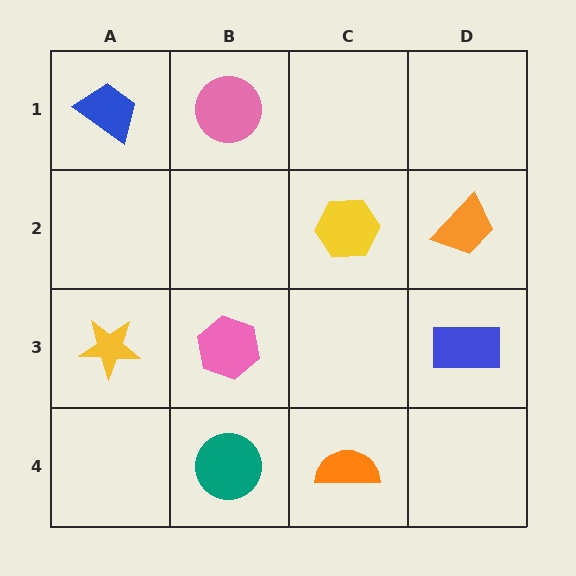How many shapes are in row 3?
3 shapes.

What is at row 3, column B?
A pink hexagon.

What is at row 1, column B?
A pink circle.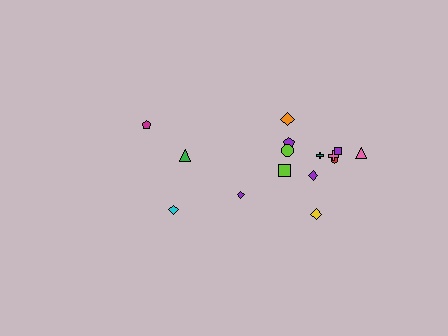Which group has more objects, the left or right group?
The right group.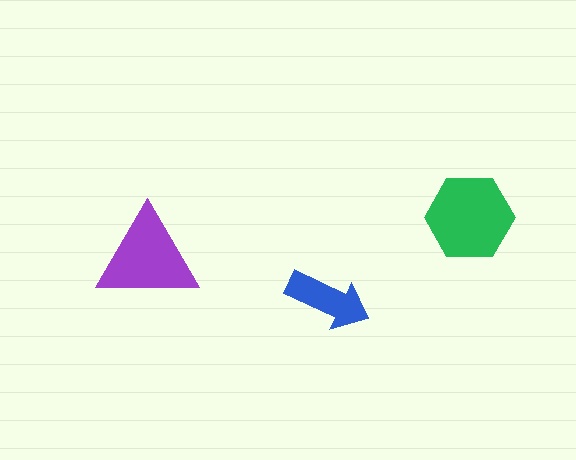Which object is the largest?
The green hexagon.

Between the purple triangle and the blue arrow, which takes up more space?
The purple triangle.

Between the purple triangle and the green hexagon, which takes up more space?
The green hexagon.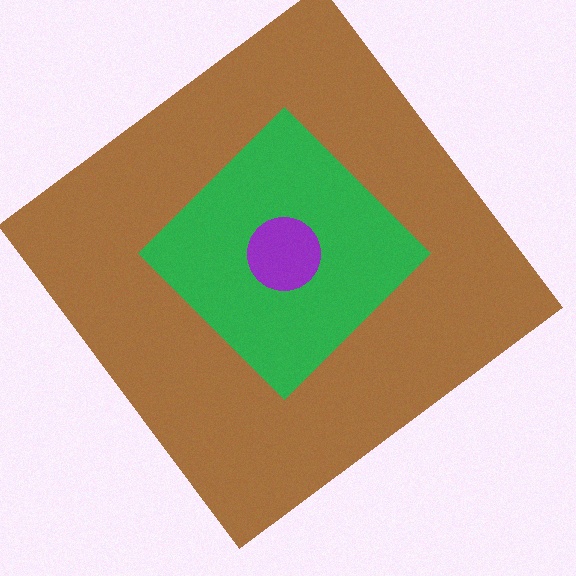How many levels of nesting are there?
3.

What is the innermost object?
The purple circle.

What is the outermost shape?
The brown diamond.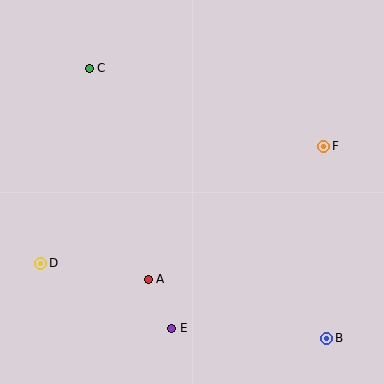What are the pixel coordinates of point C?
Point C is at (89, 68).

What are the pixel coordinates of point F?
Point F is at (324, 146).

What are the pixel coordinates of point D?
Point D is at (40, 263).